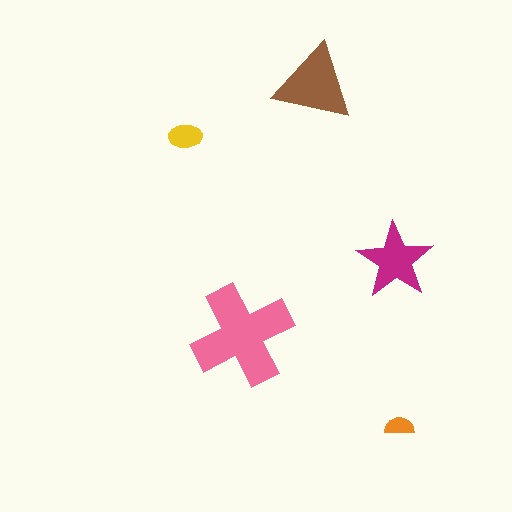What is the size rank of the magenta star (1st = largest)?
3rd.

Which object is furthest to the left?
The yellow ellipse is leftmost.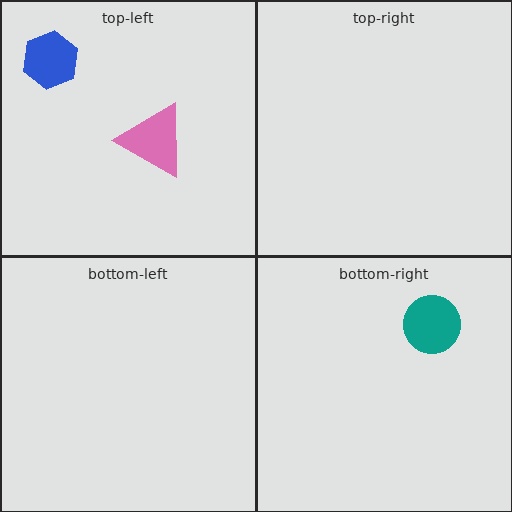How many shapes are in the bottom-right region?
1.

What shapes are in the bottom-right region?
The teal circle.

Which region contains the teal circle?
The bottom-right region.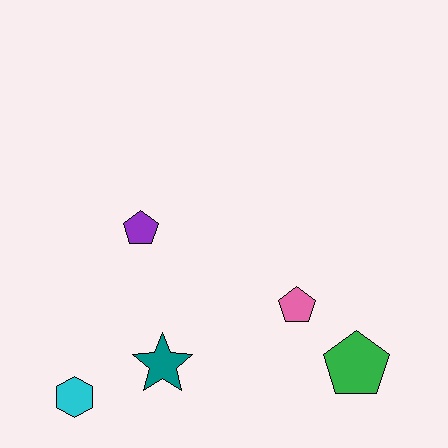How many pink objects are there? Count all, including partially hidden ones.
There is 1 pink object.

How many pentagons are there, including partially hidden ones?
There are 3 pentagons.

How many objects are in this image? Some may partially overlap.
There are 5 objects.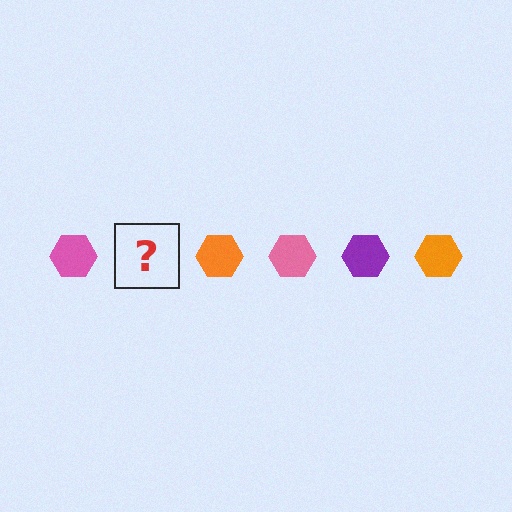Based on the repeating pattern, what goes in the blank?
The blank should be a purple hexagon.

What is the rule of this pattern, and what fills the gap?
The rule is that the pattern cycles through pink, purple, orange hexagons. The gap should be filled with a purple hexagon.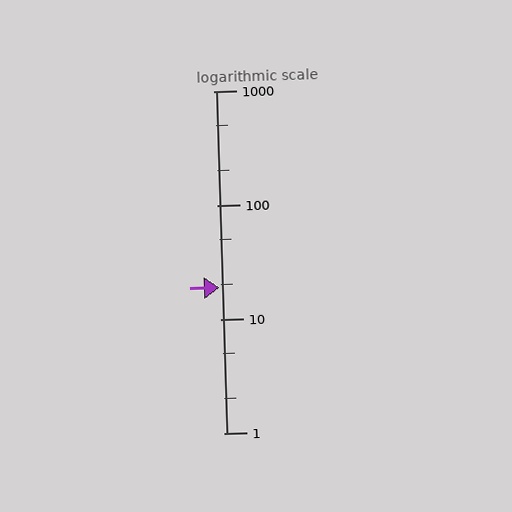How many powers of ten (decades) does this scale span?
The scale spans 3 decades, from 1 to 1000.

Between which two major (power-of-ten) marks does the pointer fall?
The pointer is between 10 and 100.